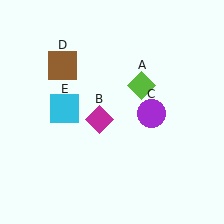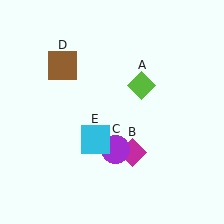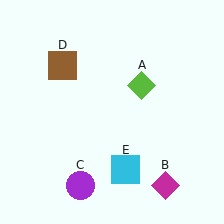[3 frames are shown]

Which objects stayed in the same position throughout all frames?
Lime diamond (object A) and brown square (object D) remained stationary.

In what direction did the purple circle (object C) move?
The purple circle (object C) moved down and to the left.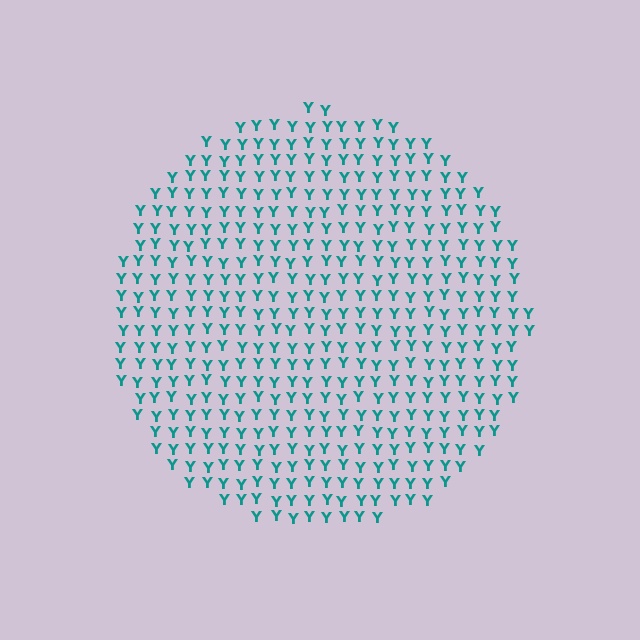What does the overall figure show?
The overall figure shows a circle.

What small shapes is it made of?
It is made of small letter Y's.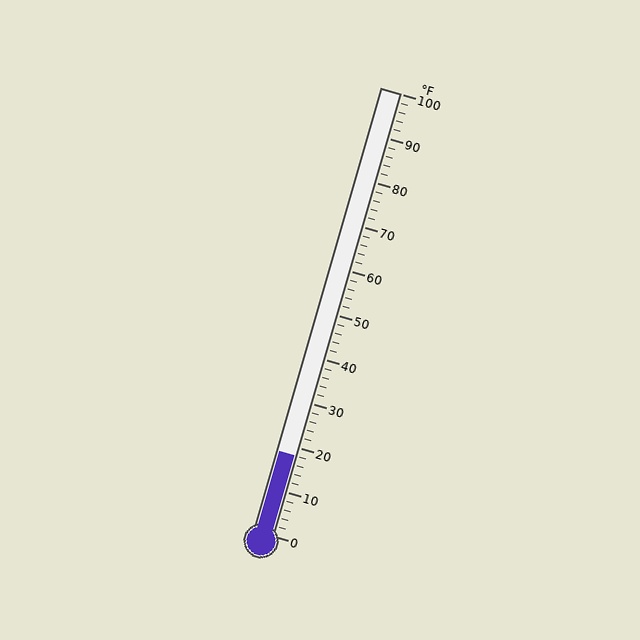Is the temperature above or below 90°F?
The temperature is below 90°F.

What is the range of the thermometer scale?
The thermometer scale ranges from 0°F to 100°F.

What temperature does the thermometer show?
The thermometer shows approximately 18°F.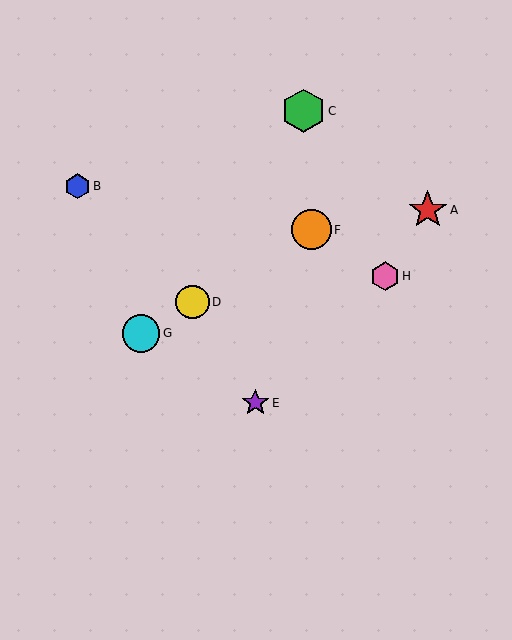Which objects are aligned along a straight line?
Objects D, F, G are aligned along a straight line.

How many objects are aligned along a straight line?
3 objects (D, F, G) are aligned along a straight line.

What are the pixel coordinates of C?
Object C is at (303, 111).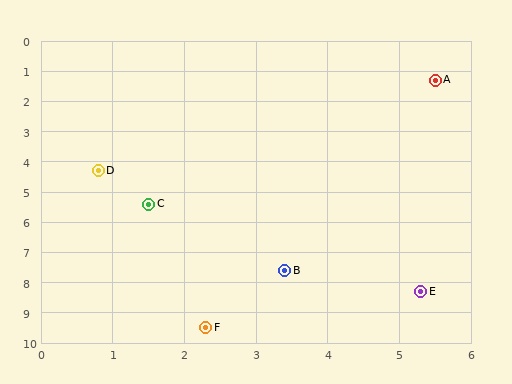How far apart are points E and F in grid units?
Points E and F are about 3.2 grid units apart.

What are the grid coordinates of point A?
Point A is at approximately (5.5, 1.3).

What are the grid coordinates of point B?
Point B is at approximately (3.4, 7.6).